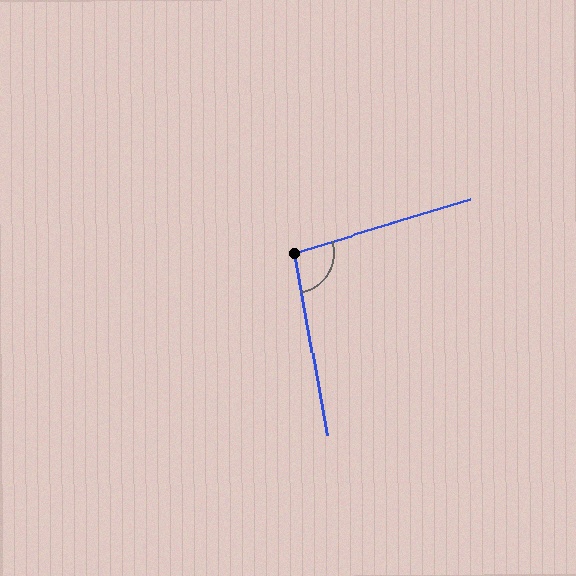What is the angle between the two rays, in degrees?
Approximately 97 degrees.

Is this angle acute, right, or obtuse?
It is obtuse.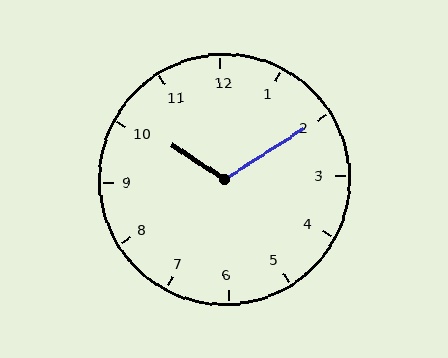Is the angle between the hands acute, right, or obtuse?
It is obtuse.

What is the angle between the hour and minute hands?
Approximately 115 degrees.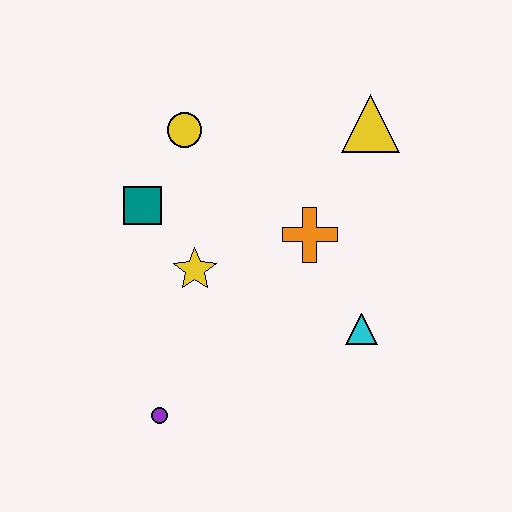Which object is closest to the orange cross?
The cyan triangle is closest to the orange cross.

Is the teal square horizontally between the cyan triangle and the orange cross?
No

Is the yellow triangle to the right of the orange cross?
Yes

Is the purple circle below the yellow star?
Yes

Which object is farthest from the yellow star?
The yellow triangle is farthest from the yellow star.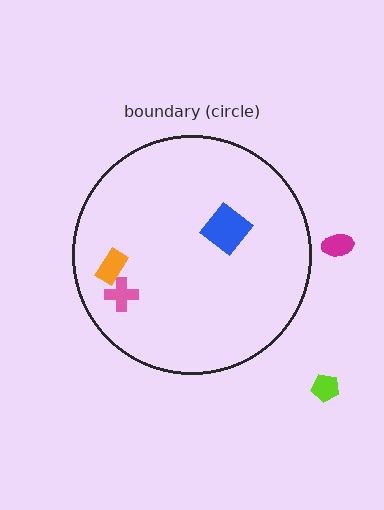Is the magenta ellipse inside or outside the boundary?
Outside.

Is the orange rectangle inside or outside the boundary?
Inside.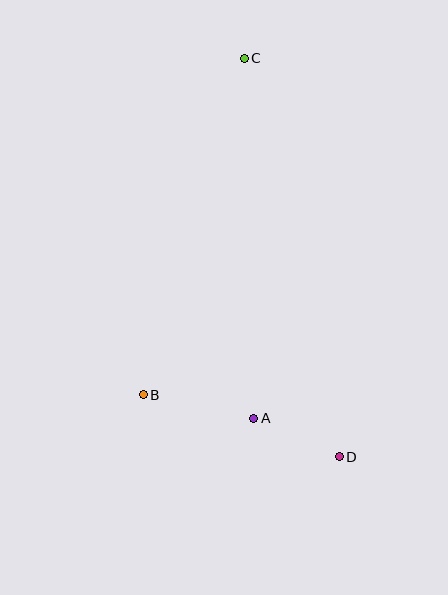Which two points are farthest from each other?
Points C and D are farthest from each other.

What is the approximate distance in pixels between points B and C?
The distance between B and C is approximately 351 pixels.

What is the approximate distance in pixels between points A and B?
The distance between A and B is approximately 113 pixels.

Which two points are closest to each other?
Points A and D are closest to each other.